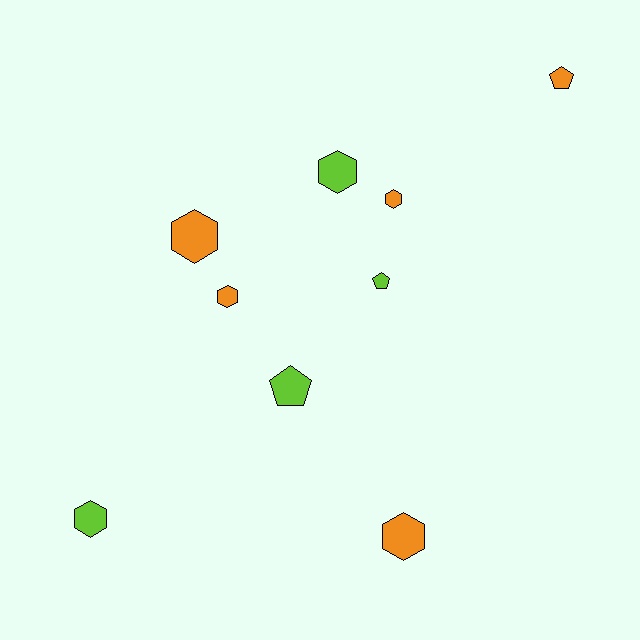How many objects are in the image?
There are 9 objects.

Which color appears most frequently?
Orange, with 5 objects.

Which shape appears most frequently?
Hexagon, with 6 objects.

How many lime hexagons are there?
There are 2 lime hexagons.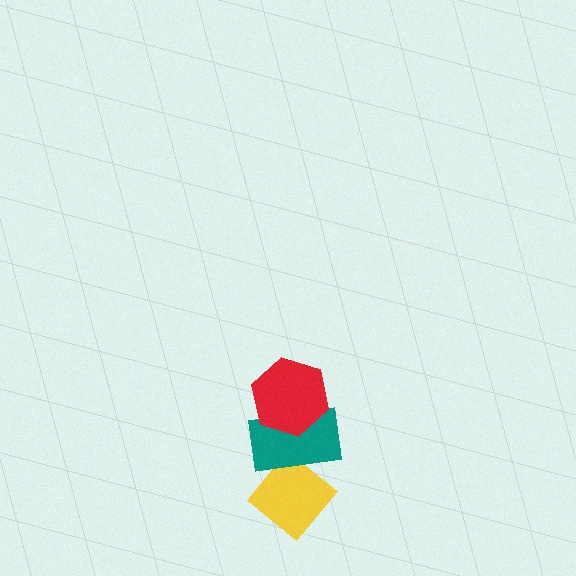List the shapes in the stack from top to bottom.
From top to bottom: the red hexagon, the teal rectangle, the yellow diamond.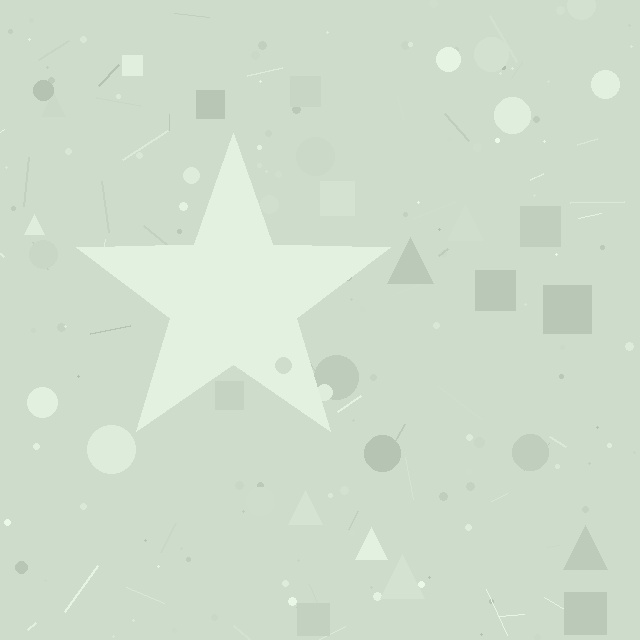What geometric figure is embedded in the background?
A star is embedded in the background.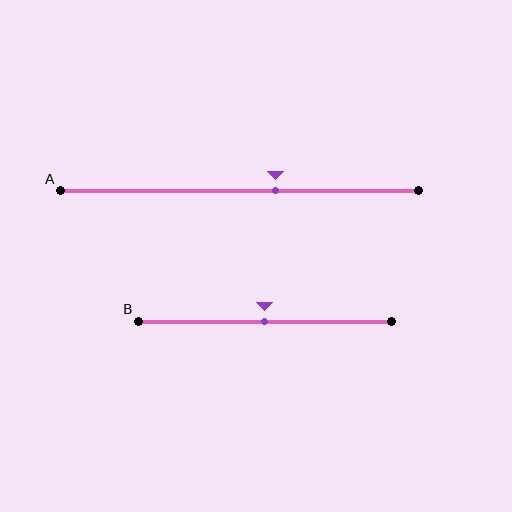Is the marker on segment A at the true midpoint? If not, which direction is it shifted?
No, the marker on segment A is shifted to the right by about 10% of the segment length.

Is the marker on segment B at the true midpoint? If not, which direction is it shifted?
Yes, the marker on segment B is at the true midpoint.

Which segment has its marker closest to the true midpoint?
Segment B has its marker closest to the true midpoint.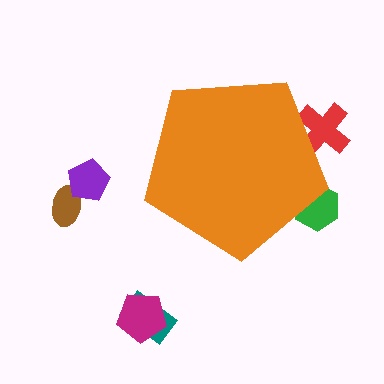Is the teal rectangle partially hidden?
No, the teal rectangle is fully visible.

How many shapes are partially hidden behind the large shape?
2 shapes are partially hidden.